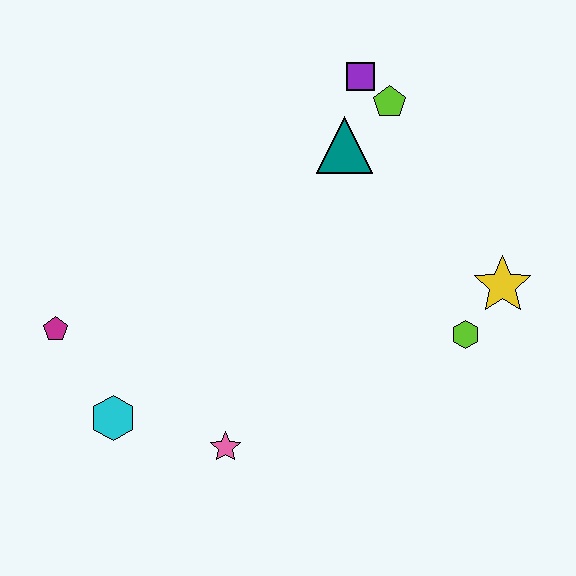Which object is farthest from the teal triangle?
The cyan hexagon is farthest from the teal triangle.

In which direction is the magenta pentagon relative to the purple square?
The magenta pentagon is to the left of the purple square.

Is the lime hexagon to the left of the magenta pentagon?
No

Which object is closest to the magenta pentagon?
The cyan hexagon is closest to the magenta pentagon.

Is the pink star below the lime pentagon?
Yes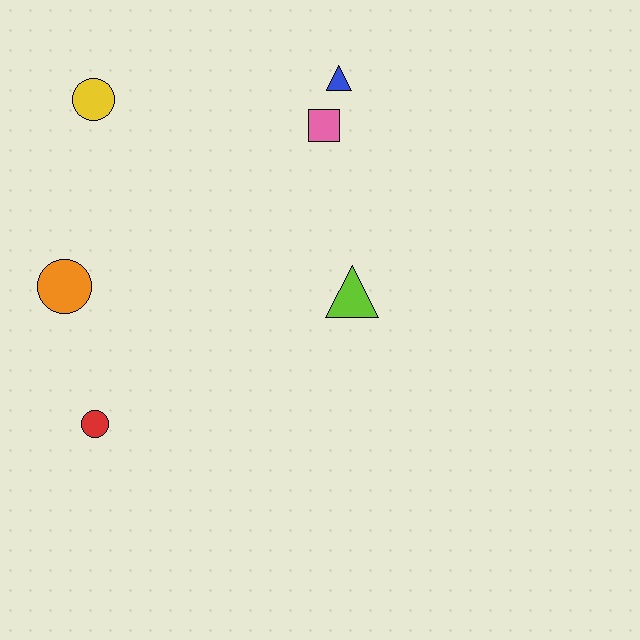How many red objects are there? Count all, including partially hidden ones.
There is 1 red object.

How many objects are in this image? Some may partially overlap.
There are 6 objects.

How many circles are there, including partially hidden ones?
There are 3 circles.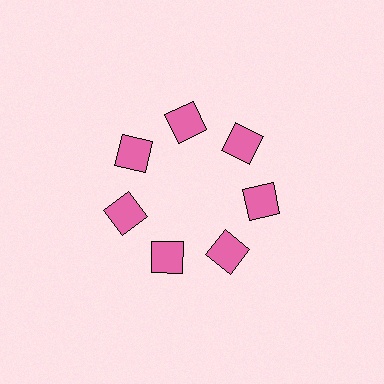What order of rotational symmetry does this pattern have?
This pattern has 7-fold rotational symmetry.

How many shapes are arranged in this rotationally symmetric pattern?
There are 7 shapes, arranged in 7 groups of 1.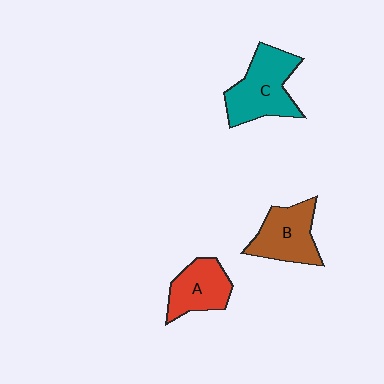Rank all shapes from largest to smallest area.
From largest to smallest: C (teal), B (brown), A (red).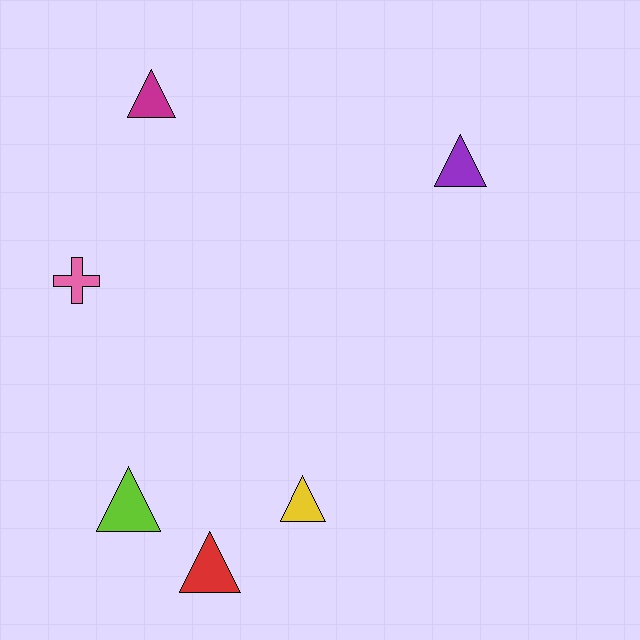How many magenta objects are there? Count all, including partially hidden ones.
There is 1 magenta object.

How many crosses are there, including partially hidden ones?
There is 1 cross.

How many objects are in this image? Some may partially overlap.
There are 6 objects.